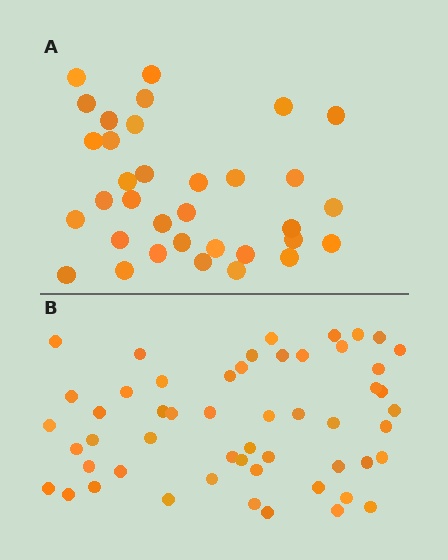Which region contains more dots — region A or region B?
Region B (the bottom region) has more dots.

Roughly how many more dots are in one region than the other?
Region B has approximately 20 more dots than region A.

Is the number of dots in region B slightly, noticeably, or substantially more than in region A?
Region B has substantially more. The ratio is roughly 1.6 to 1.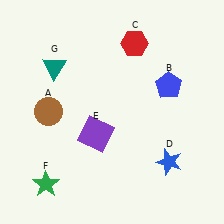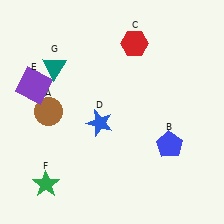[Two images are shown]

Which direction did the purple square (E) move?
The purple square (E) moved left.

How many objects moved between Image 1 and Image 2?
3 objects moved between the two images.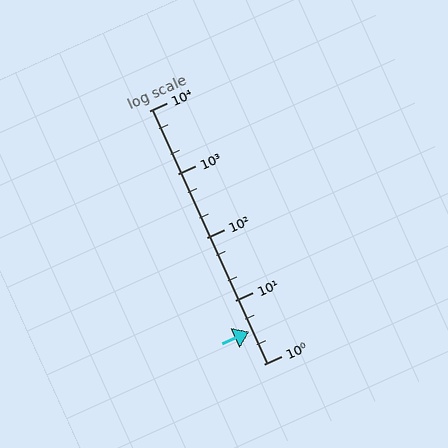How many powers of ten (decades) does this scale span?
The scale spans 4 decades, from 1 to 10000.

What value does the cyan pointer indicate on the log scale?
The pointer indicates approximately 3.2.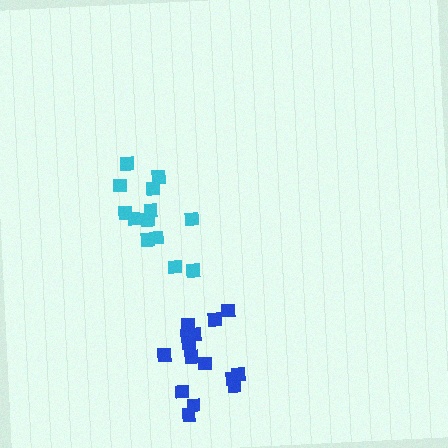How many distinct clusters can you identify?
There are 2 distinct clusters.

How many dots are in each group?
Group 1: 15 dots, Group 2: 13 dots (28 total).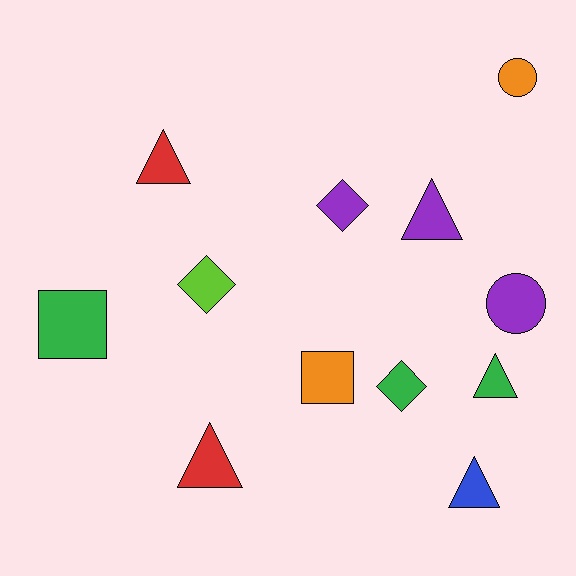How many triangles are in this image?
There are 5 triangles.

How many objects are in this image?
There are 12 objects.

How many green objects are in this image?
There are 3 green objects.